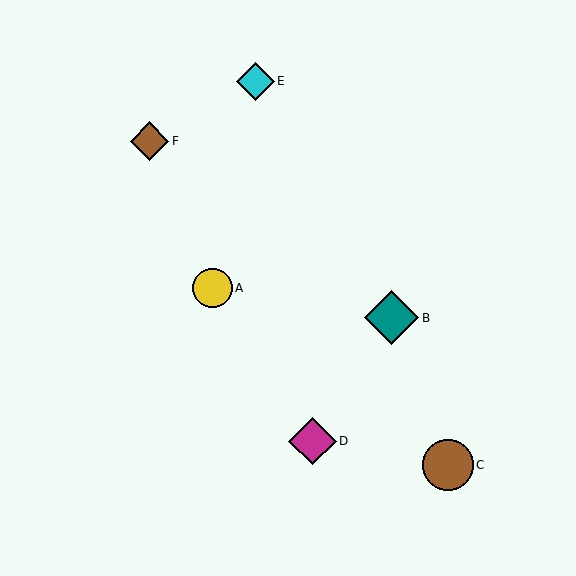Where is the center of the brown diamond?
The center of the brown diamond is at (149, 141).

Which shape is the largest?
The teal diamond (labeled B) is the largest.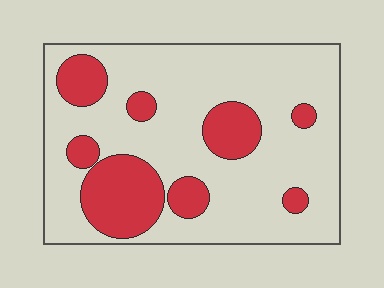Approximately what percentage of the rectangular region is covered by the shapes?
Approximately 25%.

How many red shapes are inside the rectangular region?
8.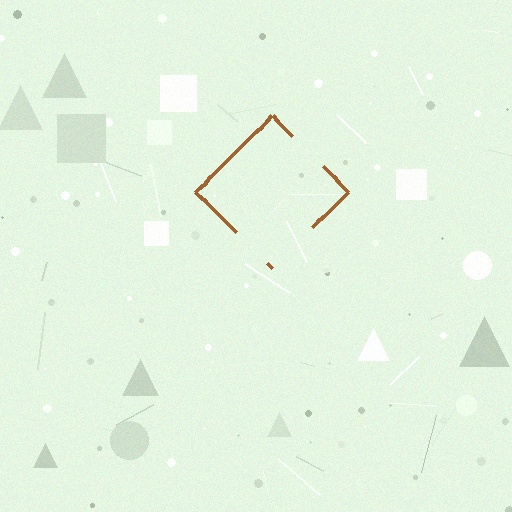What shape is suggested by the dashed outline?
The dashed outline suggests a diamond.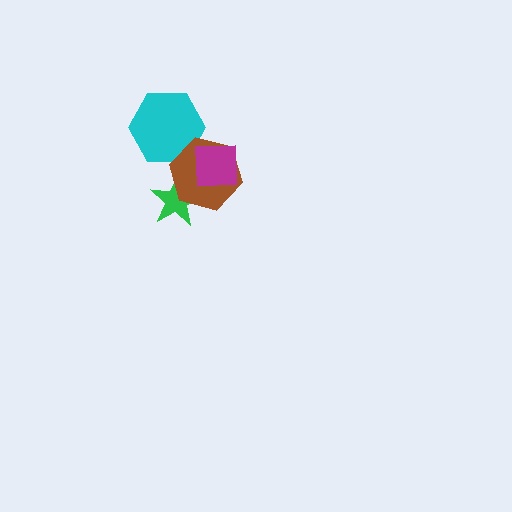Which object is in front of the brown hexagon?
The magenta square is in front of the brown hexagon.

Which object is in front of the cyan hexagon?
The brown hexagon is in front of the cyan hexagon.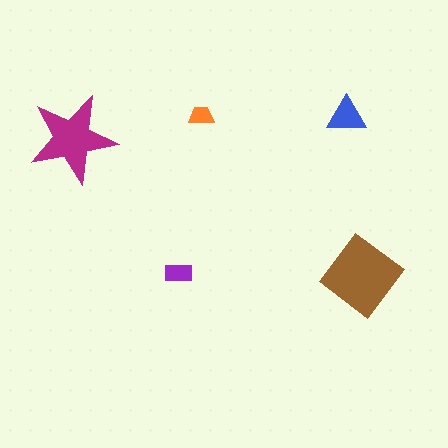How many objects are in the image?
There are 5 objects in the image.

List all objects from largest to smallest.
The brown diamond, the magenta star, the blue triangle, the purple rectangle, the orange trapezoid.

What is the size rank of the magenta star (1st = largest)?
2nd.